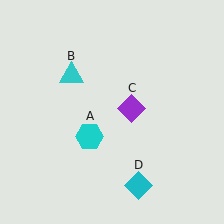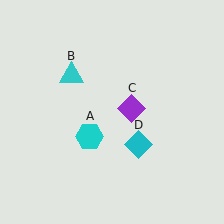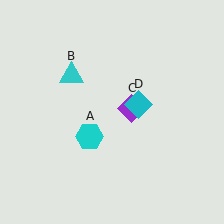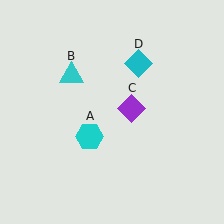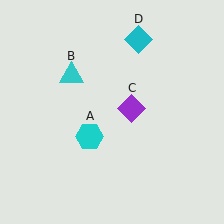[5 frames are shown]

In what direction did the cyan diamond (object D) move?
The cyan diamond (object D) moved up.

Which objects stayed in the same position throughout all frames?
Cyan hexagon (object A) and cyan triangle (object B) and purple diamond (object C) remained stationary.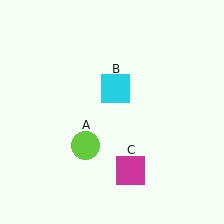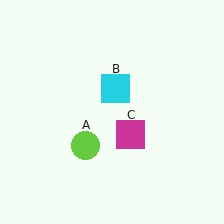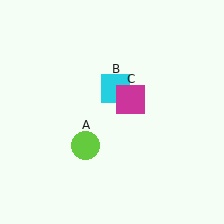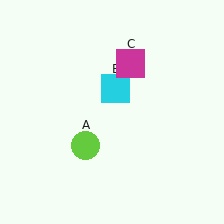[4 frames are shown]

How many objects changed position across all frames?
1 object changed position: magenta square (object C).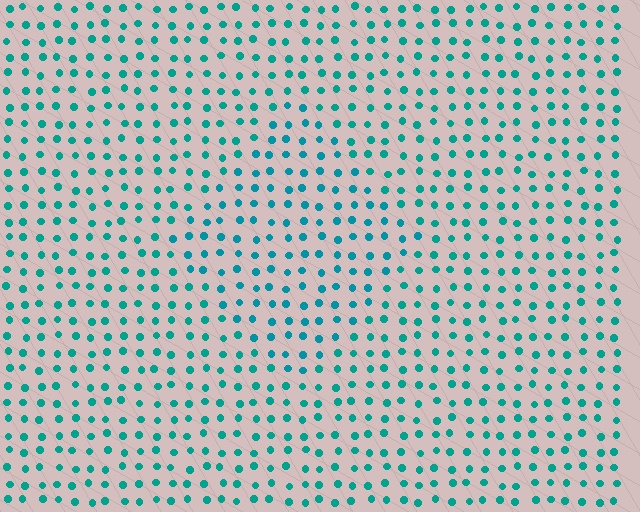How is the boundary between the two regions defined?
The boundary is defined purely by a slight shift in hue (about 14 degrees). Spacing, size, and orientation are identical on both sides.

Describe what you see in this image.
The image is filled with small teal elements in a uniform arrangement. A diamond-shaped region is visible where the elements are tinted to a slightly different hue, forming a subtle color boundary.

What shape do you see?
I see a diamond.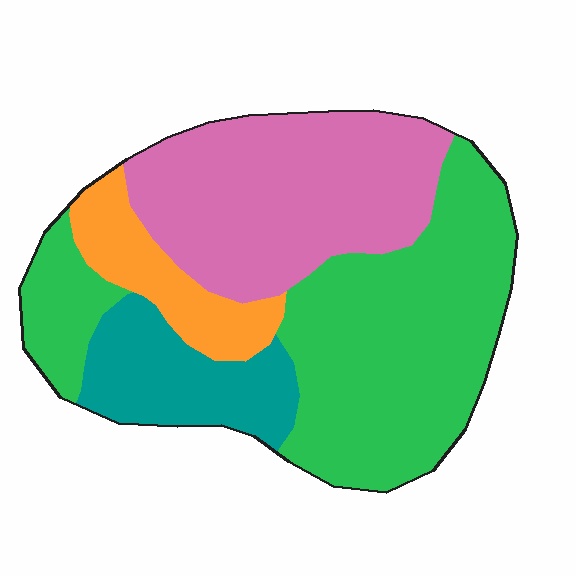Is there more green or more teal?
Green.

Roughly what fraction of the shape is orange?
Orange covers roughly 10% of the shape.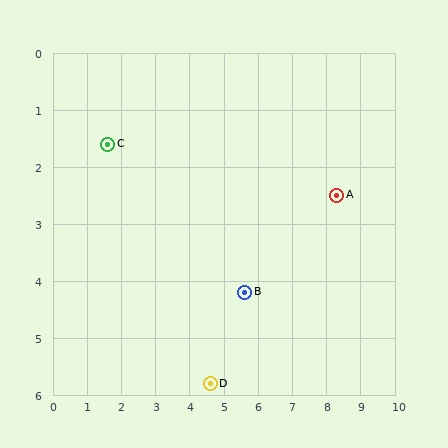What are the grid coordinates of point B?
Point B is at approximately (5.6, 4.2).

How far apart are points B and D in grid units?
Points B and D are about 1.9 grid units apart.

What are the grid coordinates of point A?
Point A is at approximately (8.3, 2.5).